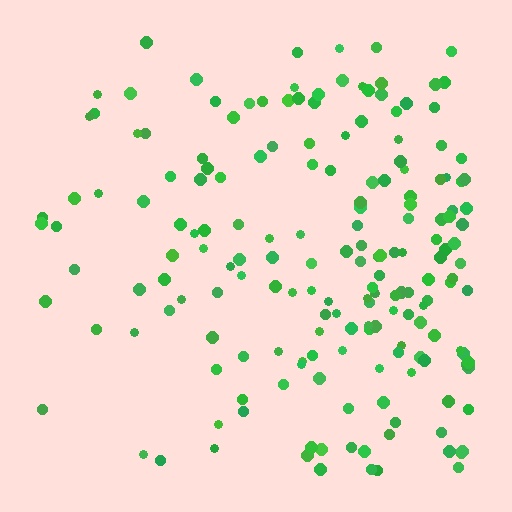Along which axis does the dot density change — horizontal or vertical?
Horizontal.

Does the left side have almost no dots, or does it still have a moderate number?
Still a moderate number, just noticeably fewer than the right.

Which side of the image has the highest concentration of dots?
The right.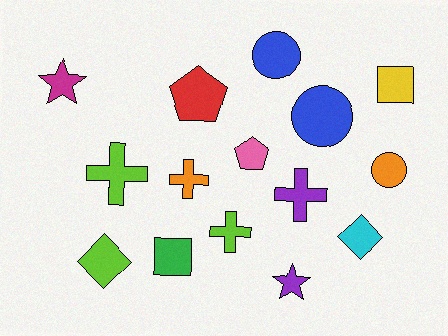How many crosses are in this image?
There are 4 crosses.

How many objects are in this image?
There are 15 objects.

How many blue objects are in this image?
There are 2 blue objects.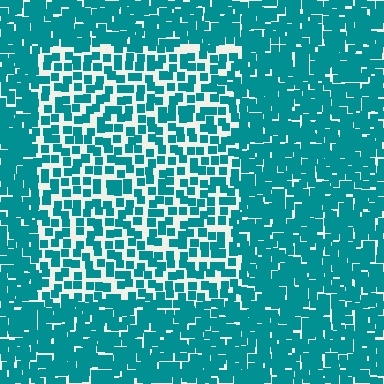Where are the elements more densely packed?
The elements are more densely packed outside the rectangle boundary.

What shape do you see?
I see a rectangle.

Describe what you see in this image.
The image contains small teal elements arranged at two different densities. A rectangle-shaped region is visible where the elements are less densely packed than the surrounding area.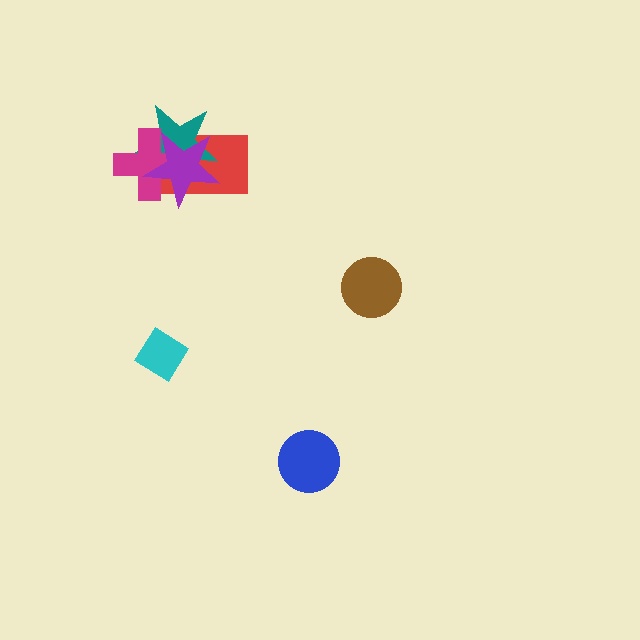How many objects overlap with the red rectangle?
3 objects overlap with the red rectangle.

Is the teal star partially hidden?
Yes, it is partially covered by another shape.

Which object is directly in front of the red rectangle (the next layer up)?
The teal star is directly in front of the red rectangle.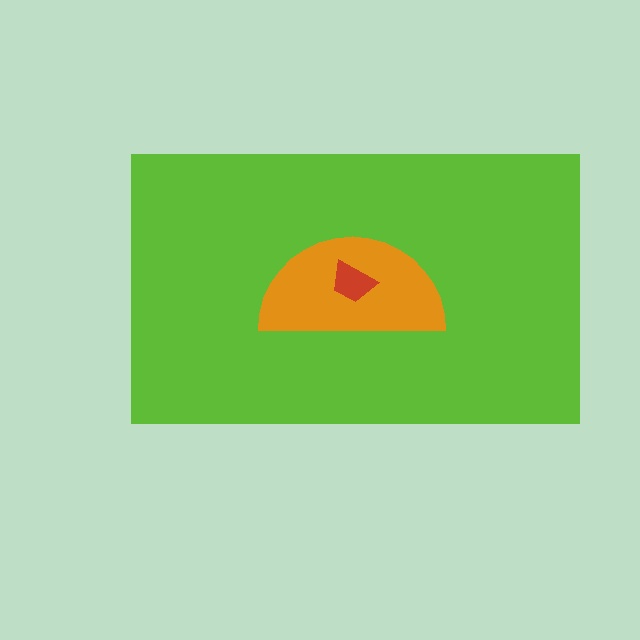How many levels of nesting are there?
3.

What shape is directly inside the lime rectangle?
The orange semicircle.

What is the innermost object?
The red trapezoid.